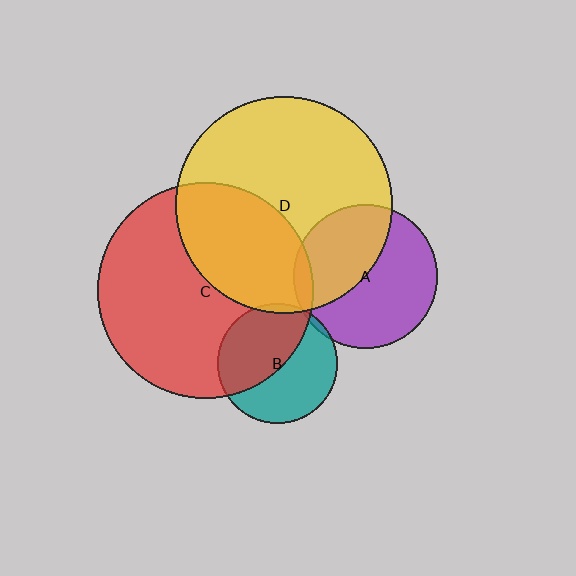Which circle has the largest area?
Circle D (yellow).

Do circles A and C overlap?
Yes.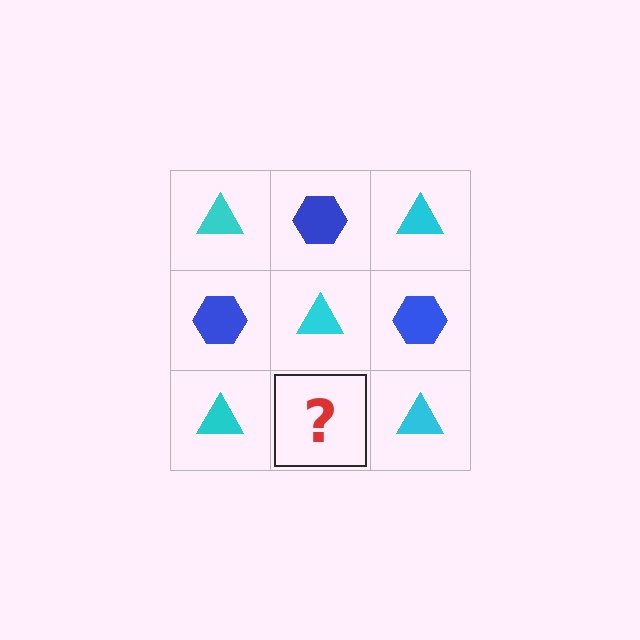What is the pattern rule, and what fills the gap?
The rule is that it alternates cyan triangle and blue hexagon in a checkerboard pattern. The gap should be filled with a blue hexagon.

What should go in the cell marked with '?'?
The missing cell should contain a blue hexagon.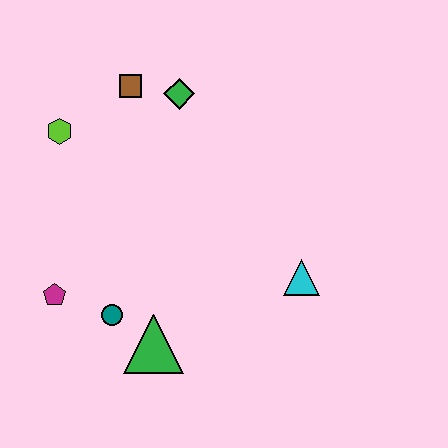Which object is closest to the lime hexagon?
The brown square is closest to the lime hexagon.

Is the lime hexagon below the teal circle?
No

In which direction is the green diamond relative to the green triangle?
The green diamond is above the green triangle.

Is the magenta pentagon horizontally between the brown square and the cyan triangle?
No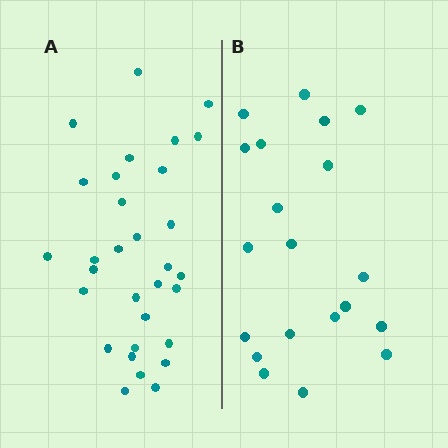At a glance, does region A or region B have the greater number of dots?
Region A (the left region) has more dots.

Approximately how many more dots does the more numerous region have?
Region A has roughly 12 or so more dots than region B.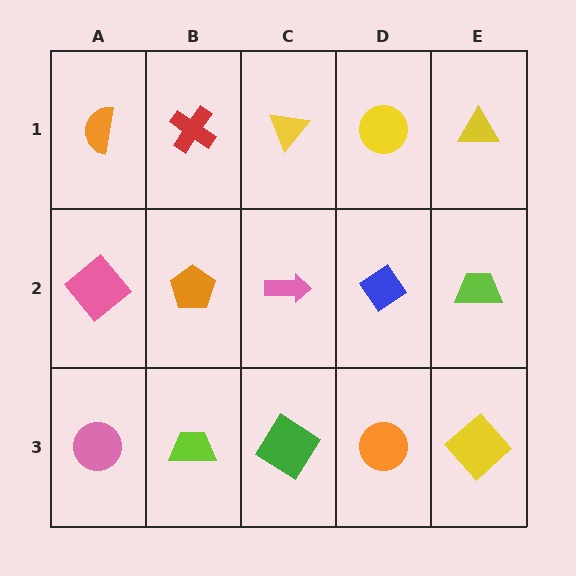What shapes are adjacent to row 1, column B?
An orange pentagon (row 2, column B), an orange semicircle (row 1, column A), a yellow triangle (row 1, column C).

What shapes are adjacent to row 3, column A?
A pink diamond (row 2, column A), a lime trapezoid (row 3, column B).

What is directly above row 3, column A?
A pink diamond.